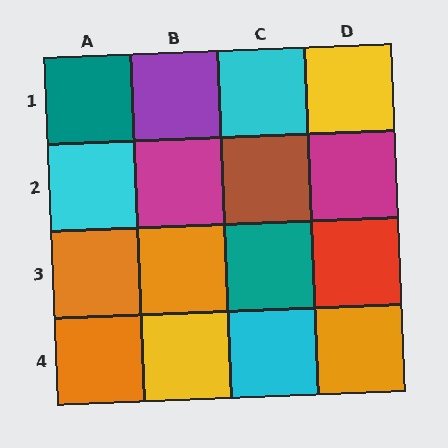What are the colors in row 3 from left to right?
Orange, orange, teal, red.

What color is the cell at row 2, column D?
Magenta.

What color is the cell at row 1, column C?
Cyan.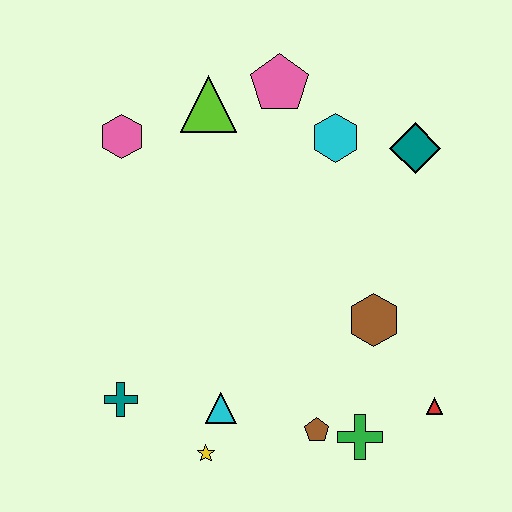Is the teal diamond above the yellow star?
Yes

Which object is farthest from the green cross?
The pink hexagon is farthest from the green cross.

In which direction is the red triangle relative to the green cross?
The red triangle is to the right of the green cross.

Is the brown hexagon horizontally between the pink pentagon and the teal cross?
No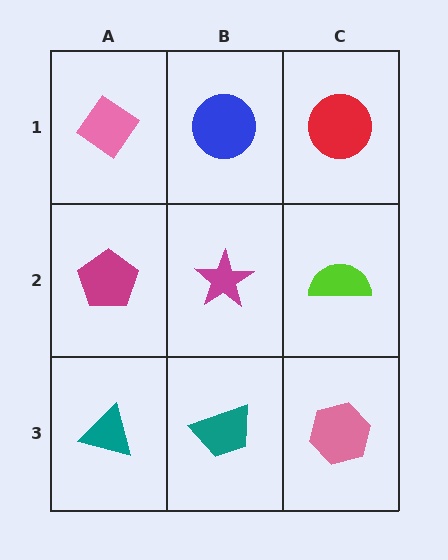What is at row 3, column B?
A teal trapezoid.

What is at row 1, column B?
A blue circle.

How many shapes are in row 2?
3 shapes.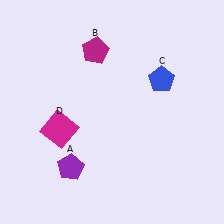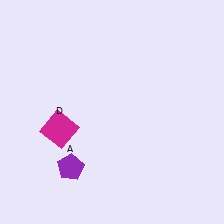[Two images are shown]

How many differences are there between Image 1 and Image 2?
There are 2 differences between the two images.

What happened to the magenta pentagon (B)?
The magenta pentagon (B) was removed in Image 2. It was in the top-left area of Image 1.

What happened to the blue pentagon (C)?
The blue pentagon (C) was removed in Image 2. It was in the top-right area of Image 1.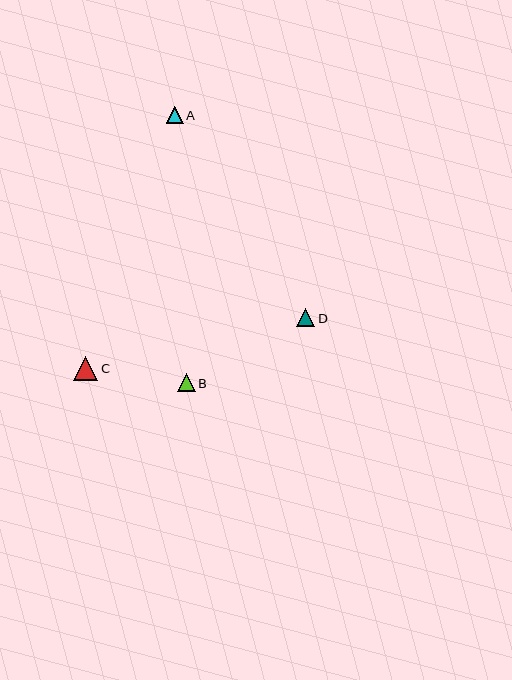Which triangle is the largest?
Triangle C is the largest with a size of approximately 24 pixels.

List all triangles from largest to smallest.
From largest to smallest: C, D, B, A.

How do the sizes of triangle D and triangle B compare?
Triangle D and triangle B are approximately the same size.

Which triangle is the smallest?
Triangle A is the smallest with a size of approximately 17 pixels.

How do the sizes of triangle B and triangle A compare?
Triangle B and triangle A are approximately the same size.